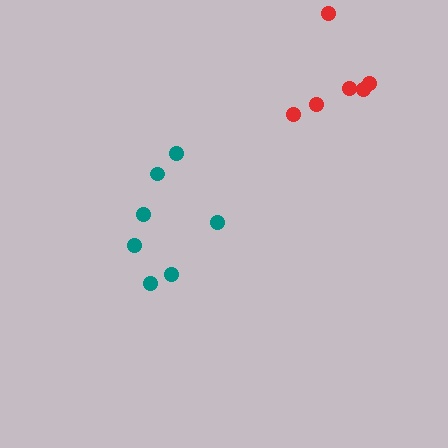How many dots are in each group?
Group 1: 6 dots, Group 2: 7 dots (13 total).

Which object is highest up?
The red cluster is topmost.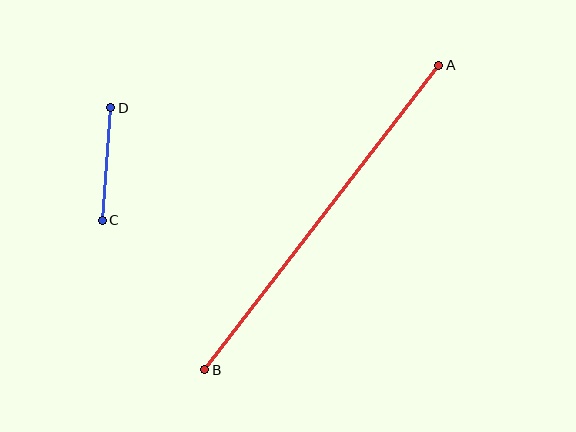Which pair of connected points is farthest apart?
Points A and B are farthest apart.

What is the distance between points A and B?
The distance is approximately 384 pixels.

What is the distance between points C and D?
The distance is approximately 113 pixels.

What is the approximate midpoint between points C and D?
The midpoint is at approximately (107, 164) pixels.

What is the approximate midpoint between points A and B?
The midpoint is at approximately (322, 217) pixels.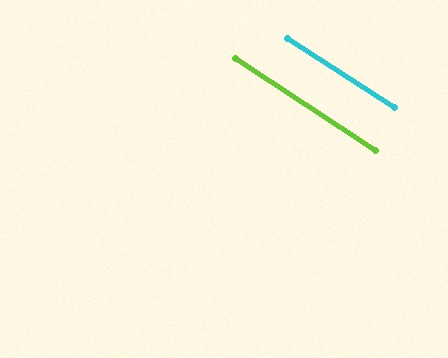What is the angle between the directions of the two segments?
Approximately 1 degree.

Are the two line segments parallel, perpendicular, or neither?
Parallel — their directions differ by only 0.5°.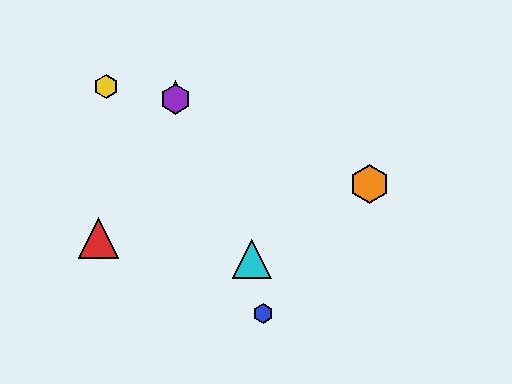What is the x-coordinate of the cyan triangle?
The cyan triangle is at x≈252.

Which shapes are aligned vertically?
The green triangle, the purple hexagon are aligned vertically.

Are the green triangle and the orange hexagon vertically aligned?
No, the green triangle is at x≈175 and the orange hexagon is at x≈369.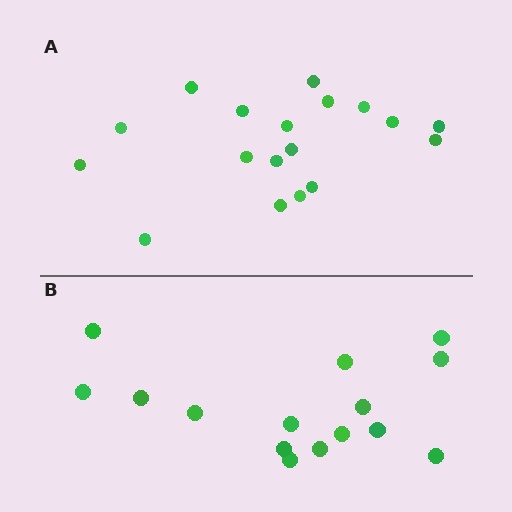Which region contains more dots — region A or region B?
Region A (the top region) has more dots.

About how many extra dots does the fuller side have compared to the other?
Region A has just a few more — roughly 2 or 3 more dots than region B.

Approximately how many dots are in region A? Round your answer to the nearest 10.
About 20 dots. (The exact count is 18, which rounds to 20.)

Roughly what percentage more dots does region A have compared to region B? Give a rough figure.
About 20% more.